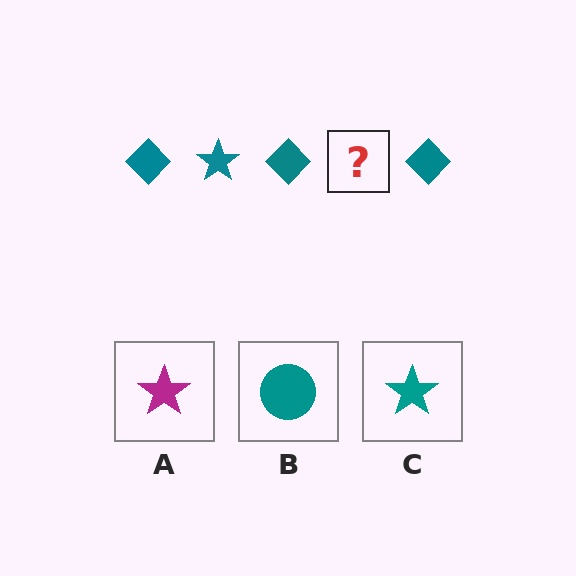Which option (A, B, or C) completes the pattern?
C.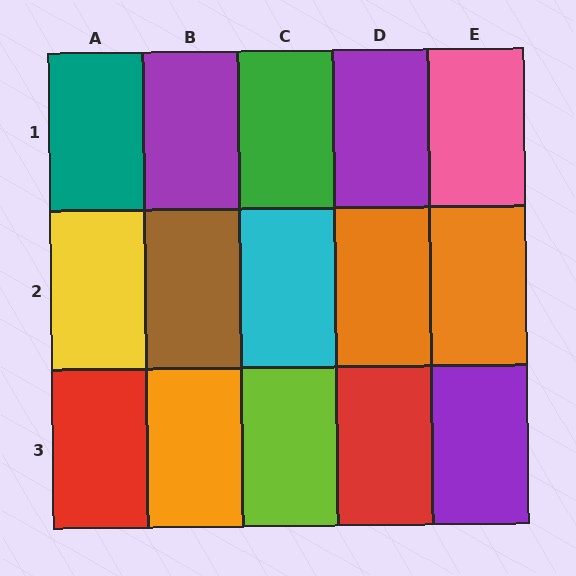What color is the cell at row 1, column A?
Teal.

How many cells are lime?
1 cell is lime.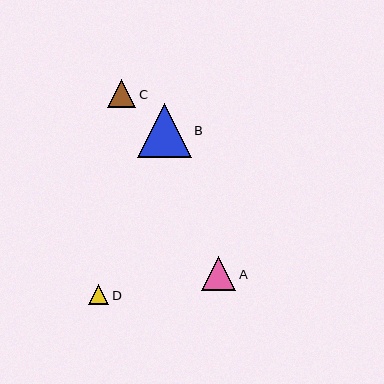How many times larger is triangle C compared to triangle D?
Triangle C is approximately 1.4 times the size of triangle D.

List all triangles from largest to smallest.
From largest to smallest: B, A, C, D.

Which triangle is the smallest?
Triangle D is the smallest with a size of approximately 20 pixels.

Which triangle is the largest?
Triangle B is the largest with a size of approximately 54 pixels.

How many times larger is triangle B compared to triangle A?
Triangle B is approximately 1.6 times the size of triangle A.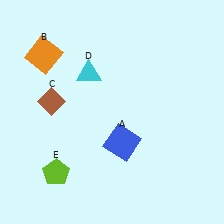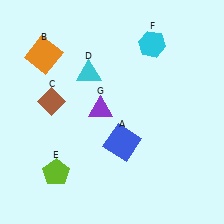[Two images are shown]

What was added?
A cyan hexagon (F), a purple triangle (G) were added in Image 2.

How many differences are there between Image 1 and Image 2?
There are 2 differences between the two images.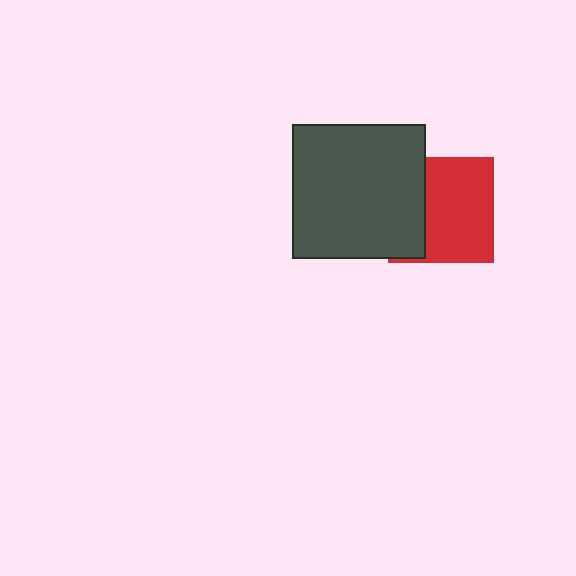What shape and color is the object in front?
The object in front is a dark gray square.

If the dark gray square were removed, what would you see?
You would see the complete red square.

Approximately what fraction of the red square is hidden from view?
Roughly 34% of the red square is hidden behind the dark gray square.